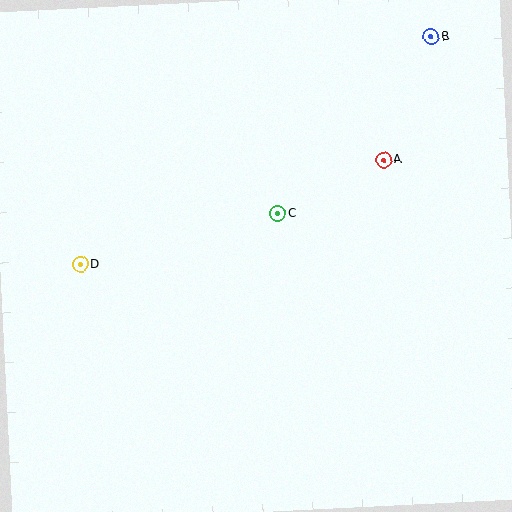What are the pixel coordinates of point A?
Point A is at (384, 160).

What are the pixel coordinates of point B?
Point B is at (431, 37).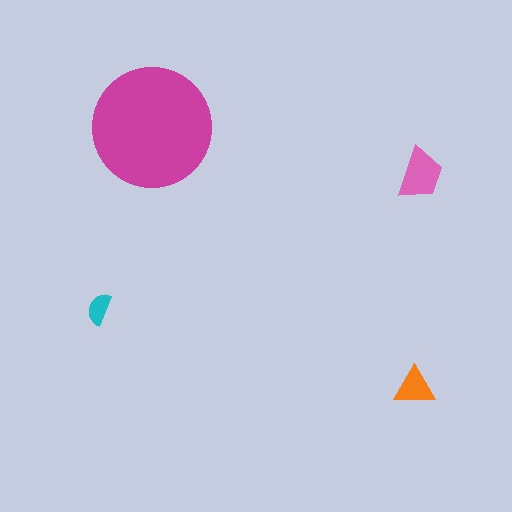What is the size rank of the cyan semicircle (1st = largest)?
4th.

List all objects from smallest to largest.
The cyan semicircle, the orange triangle, the pink trapezoid, the magenta circle.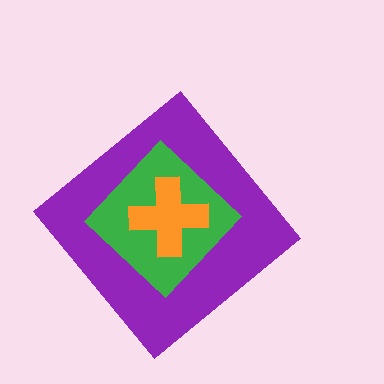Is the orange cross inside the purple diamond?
Yes.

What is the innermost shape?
The orange cross.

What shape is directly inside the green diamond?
The orange cross.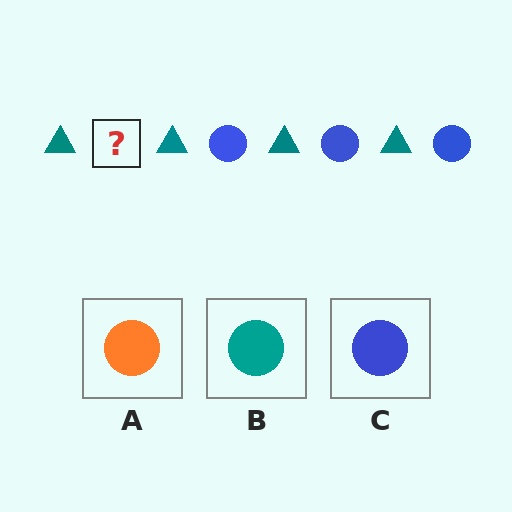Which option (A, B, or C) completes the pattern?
C.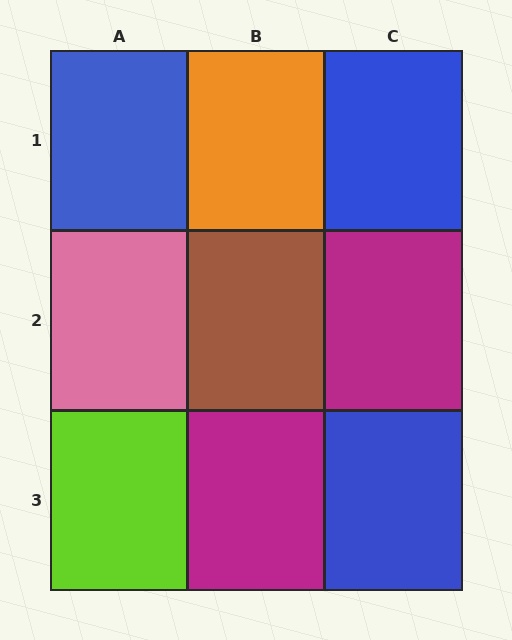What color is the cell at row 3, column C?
Blue.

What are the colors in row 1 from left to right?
Blue, orange, blue.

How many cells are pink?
1 cell is pink.